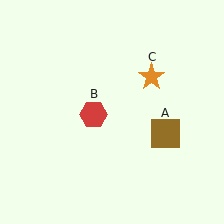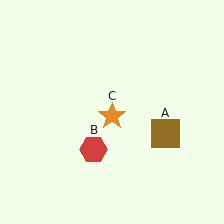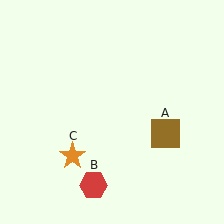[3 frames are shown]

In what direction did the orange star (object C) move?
The orange star (object C) moved down and to the left.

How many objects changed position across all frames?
2 objects changed position: red hexagon (object B), orange star (object C).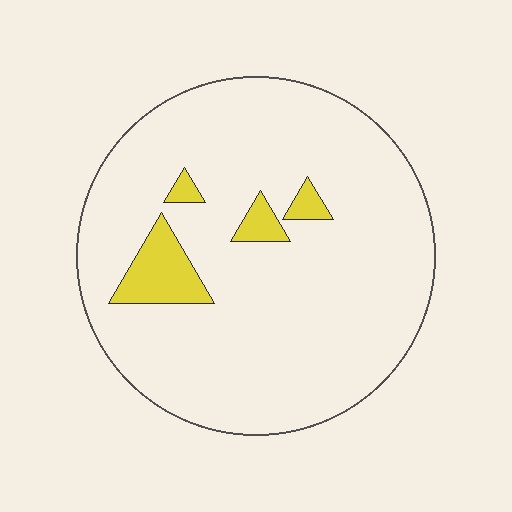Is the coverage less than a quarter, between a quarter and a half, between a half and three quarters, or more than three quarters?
Less than a quarter.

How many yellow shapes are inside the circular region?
4.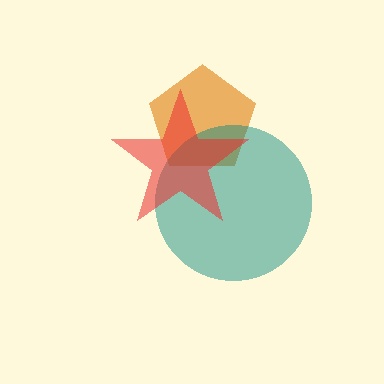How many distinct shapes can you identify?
There are 3 distinct shapes: an orange pentagon, a teal circle, a red star.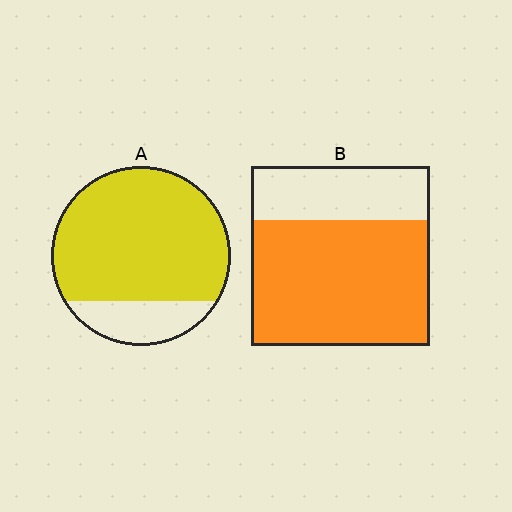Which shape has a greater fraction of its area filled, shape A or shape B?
Shape A.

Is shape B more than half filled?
Yes.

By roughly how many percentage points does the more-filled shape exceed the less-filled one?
By roughly 10 percentage points (A over B).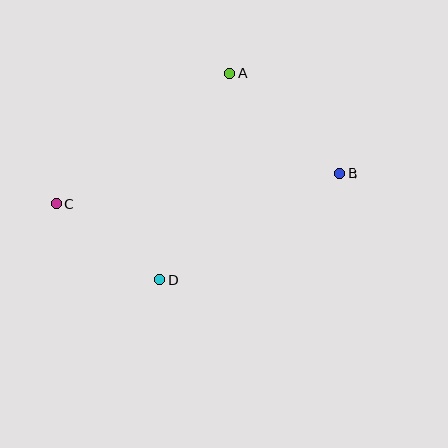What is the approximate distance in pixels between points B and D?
The distance between B and D is approximately 208 pixels.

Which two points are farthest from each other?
Points B and C are farthest from each other.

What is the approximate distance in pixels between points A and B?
The distance between A and B is approximately 149 pixels.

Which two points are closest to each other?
Points C and D are closest to each other.